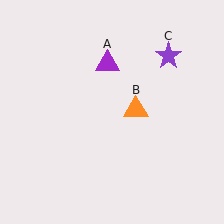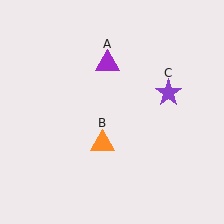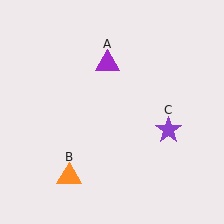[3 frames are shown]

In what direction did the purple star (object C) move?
The purple star (object C) moved down.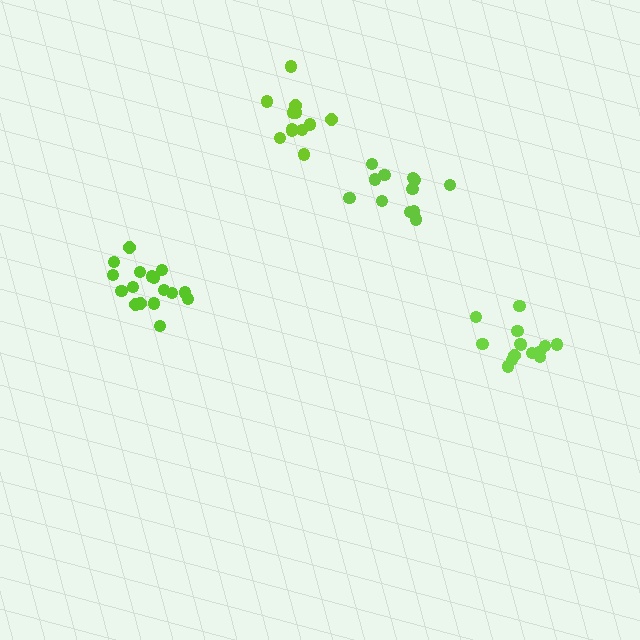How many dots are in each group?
Group 1: 12 dots, Group 2: 17 dots, Group 3: 14 dots, Group 4: 12 dots (55 total).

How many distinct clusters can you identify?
There are 4 distinct clusters.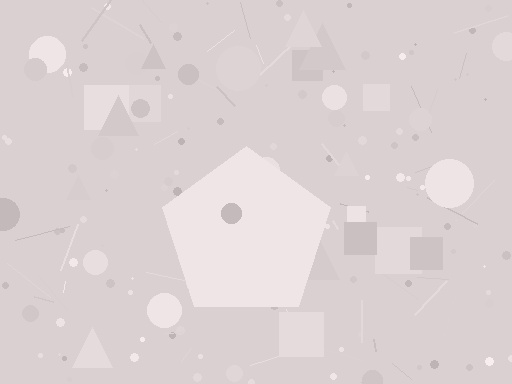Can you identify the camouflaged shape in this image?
The camouflaged shape is a pentagon.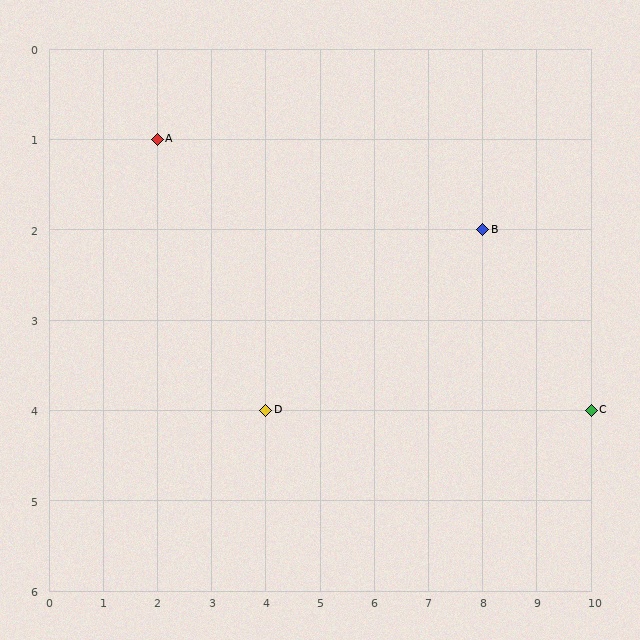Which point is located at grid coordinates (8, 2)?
Point B is at (8, 2).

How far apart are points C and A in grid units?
Points C and A are 8 columns and 3 rows apart (about 8.5 grid units diagonally).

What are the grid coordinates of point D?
Point D is at grid coordinates (4, 4).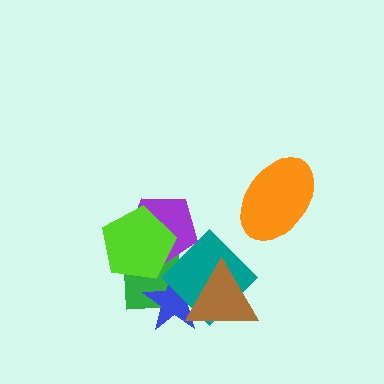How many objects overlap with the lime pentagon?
2 objects overlap with the lime pentagon.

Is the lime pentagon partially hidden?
No, no other shape covers it.